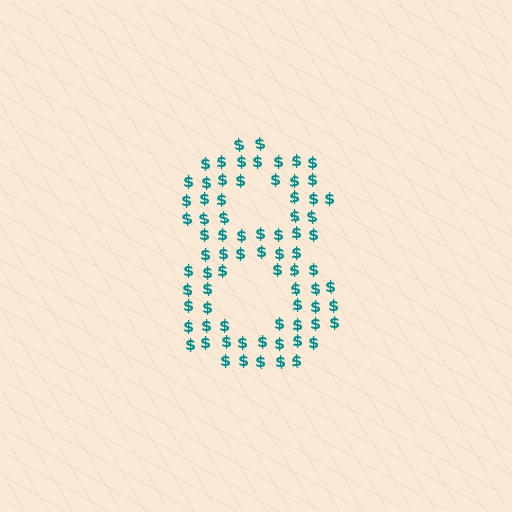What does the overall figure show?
The overall figure shows the digit 8.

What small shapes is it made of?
It is made of small dollar signs.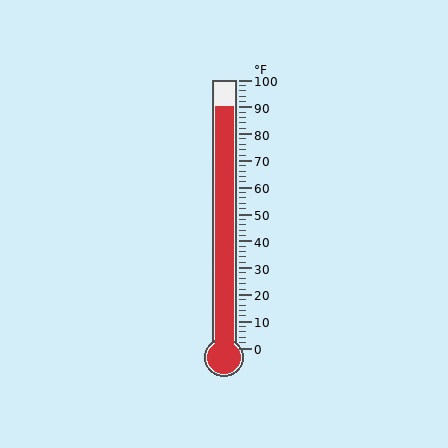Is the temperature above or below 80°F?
The temperature is above 80°F.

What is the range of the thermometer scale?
The thermometer scale ranges from 0°F to 100°F.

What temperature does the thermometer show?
The thermometer shows approximately 90°F.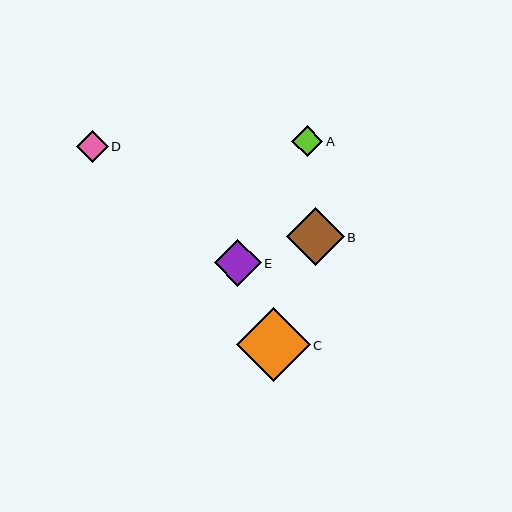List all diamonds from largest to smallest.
From largest to smallest: C, B, E, D, A.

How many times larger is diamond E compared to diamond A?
Diamond E is approximately 1.5 times the size of diamond A.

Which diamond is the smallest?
Diamond A is the smallest with a size of approximately 31 pixels.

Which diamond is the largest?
Diamond C is the largest with a size of approximately 74 pixels.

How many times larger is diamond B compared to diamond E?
Diamond B is approximately 1.2 times the size of diamond E.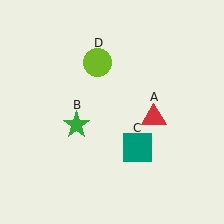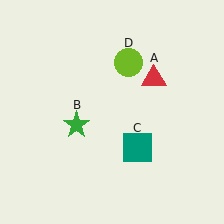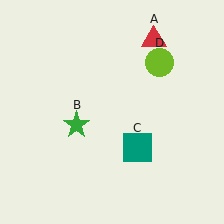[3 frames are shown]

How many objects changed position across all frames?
2 objects changed position: red triangle (object A), lime circle (object D).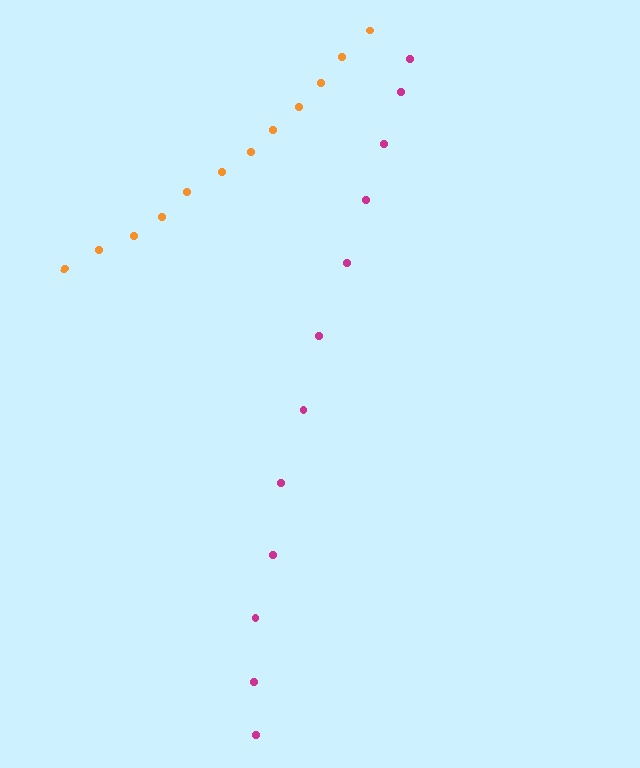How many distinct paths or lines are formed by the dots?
There are 2 distinct paths.